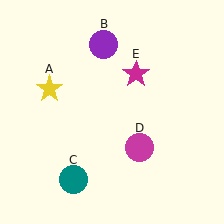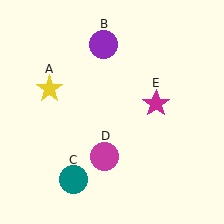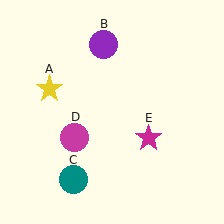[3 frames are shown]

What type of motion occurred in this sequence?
The magenta circle (object D), magenta star (object E) rotated clockwise around the center of the scene.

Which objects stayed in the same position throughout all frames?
Yellow star (object A) and purple circle (object B) and teal circle (object C) remained stationary.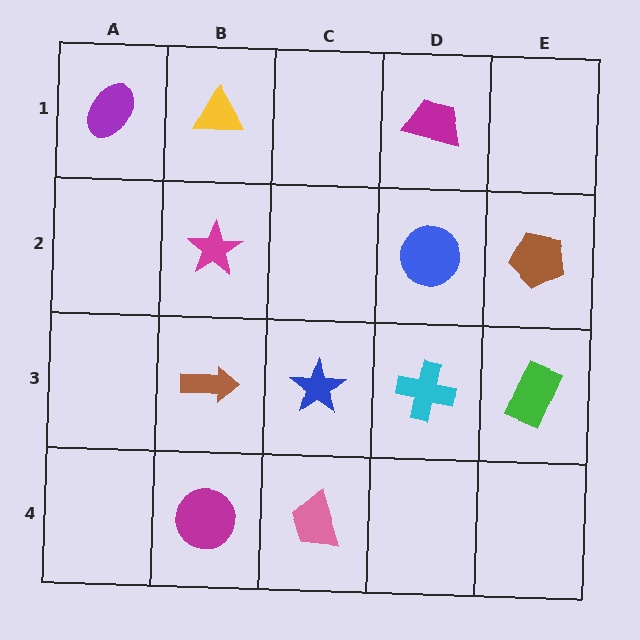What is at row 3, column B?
A brown arrow.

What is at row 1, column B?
A yellow triangle.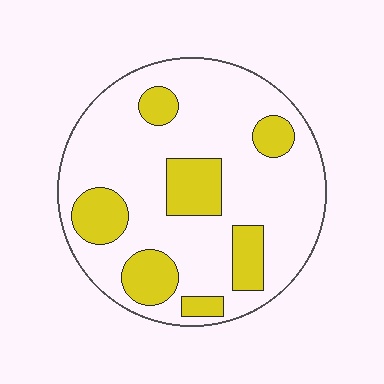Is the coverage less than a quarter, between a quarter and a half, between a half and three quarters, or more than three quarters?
Less than a quarter.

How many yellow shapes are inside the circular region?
7.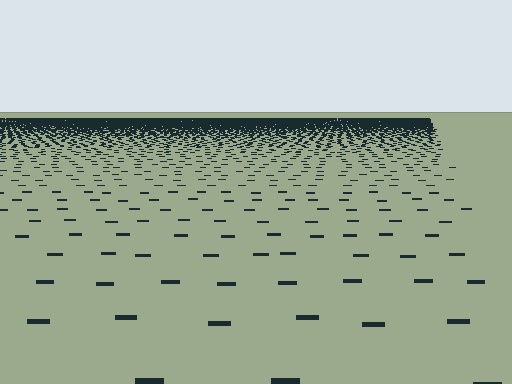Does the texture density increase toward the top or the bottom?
Density increases toward the top.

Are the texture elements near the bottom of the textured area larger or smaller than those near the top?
Larger. Near the bottom, elements are closer to the viewer and appear at a bigger on-screen size.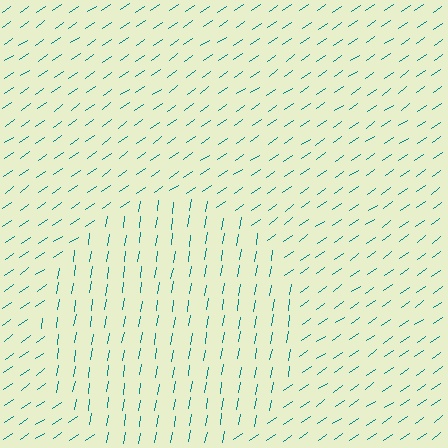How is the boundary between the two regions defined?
The boundary is defined purely by a change in line orientation (approximately 45 degrees difference). All lines are the same color and thickness.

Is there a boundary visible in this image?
Yes, there is a texture boundary formed by a change in line orientation.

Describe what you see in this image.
The image is filled with small teal line segments. A circle region in the image has lines oriented differently from the surrounding lines, creating a visible texture boundary.